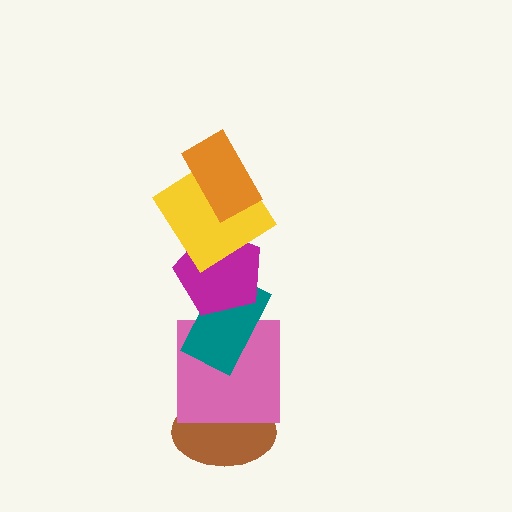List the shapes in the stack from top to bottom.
From top to bottom: the orange rectangle, the yellow diamond, the magenta pentagon, the teal rectangle, the pink square, the brown ellipse.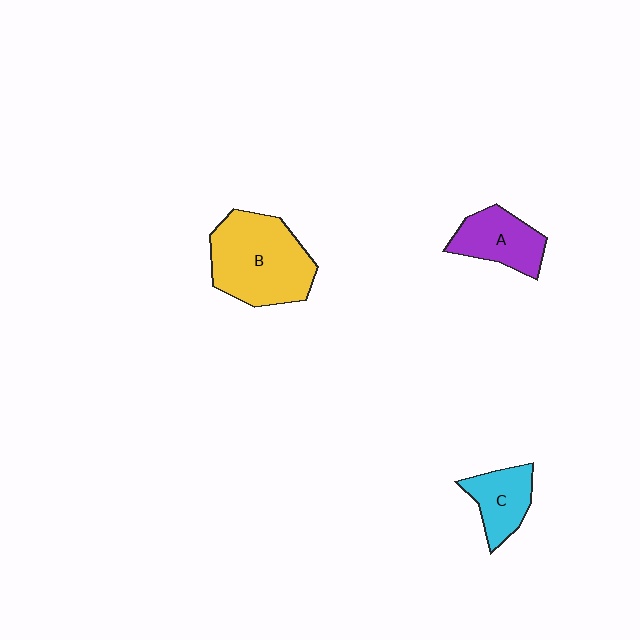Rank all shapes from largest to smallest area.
From largest to smallest: B (yellow), A (purple), C (cyan).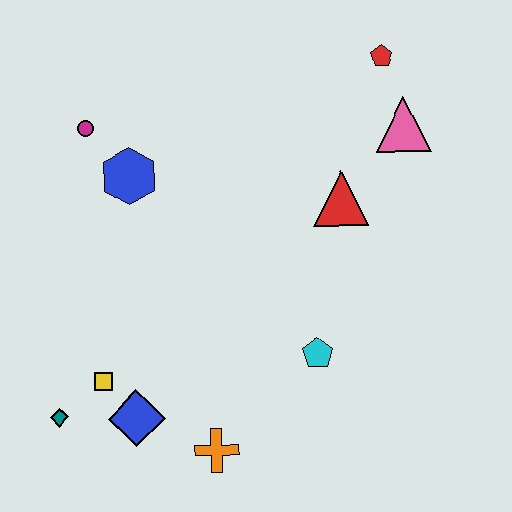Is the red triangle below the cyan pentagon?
No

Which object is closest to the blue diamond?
The yellow square is closest to the blue diamond.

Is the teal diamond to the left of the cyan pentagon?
Yes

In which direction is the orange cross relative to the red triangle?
The orange cross is below the red triangle.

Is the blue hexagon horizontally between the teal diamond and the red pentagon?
Yes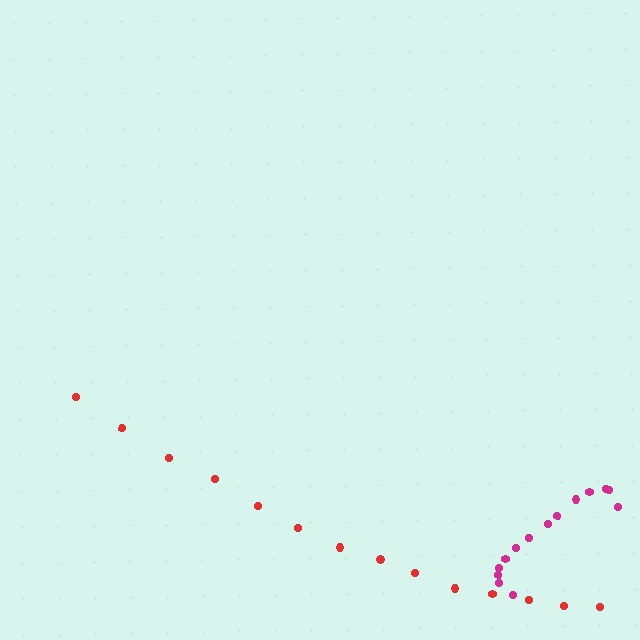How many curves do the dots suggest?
There are 2 distinct paths.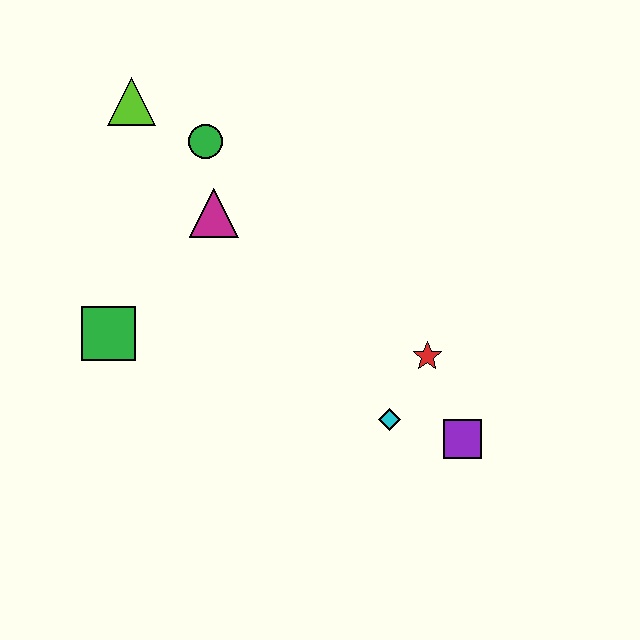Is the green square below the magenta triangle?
Yes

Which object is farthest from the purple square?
The lime triangle is farthest from the purple square.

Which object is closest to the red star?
The cyan diamond is closest to the red star.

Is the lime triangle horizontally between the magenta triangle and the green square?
Yes